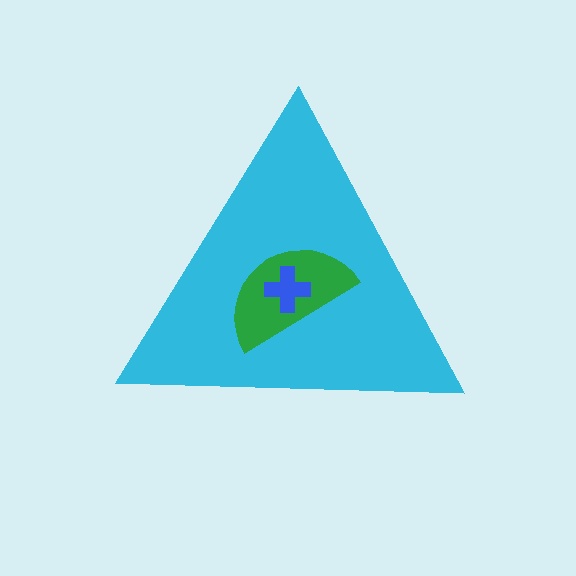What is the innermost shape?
The blue cross.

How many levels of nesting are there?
3.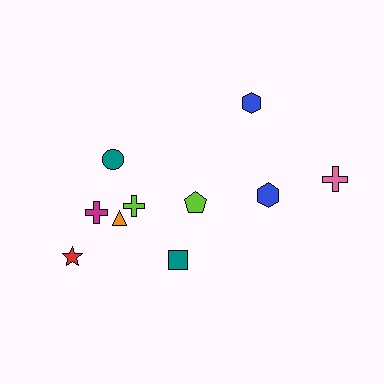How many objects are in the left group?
There are 6 objects.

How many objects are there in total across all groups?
There are 10 objects.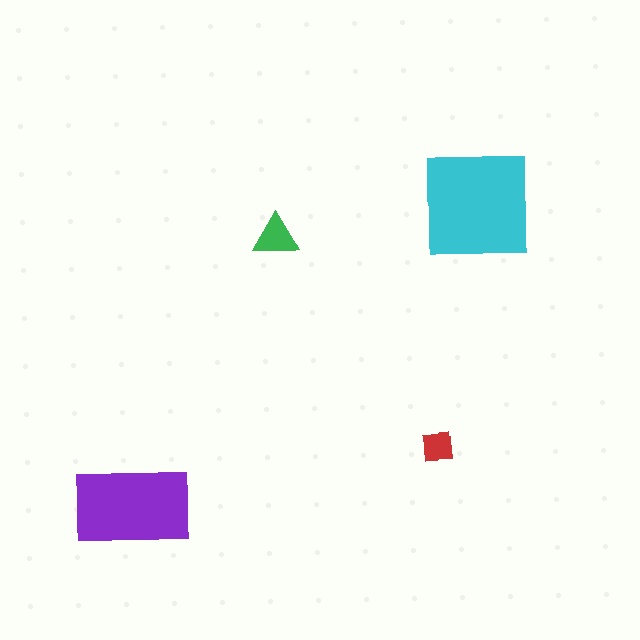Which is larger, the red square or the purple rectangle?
The purple rectangle.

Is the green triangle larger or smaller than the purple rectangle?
Smaller.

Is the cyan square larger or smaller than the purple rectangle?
Larger.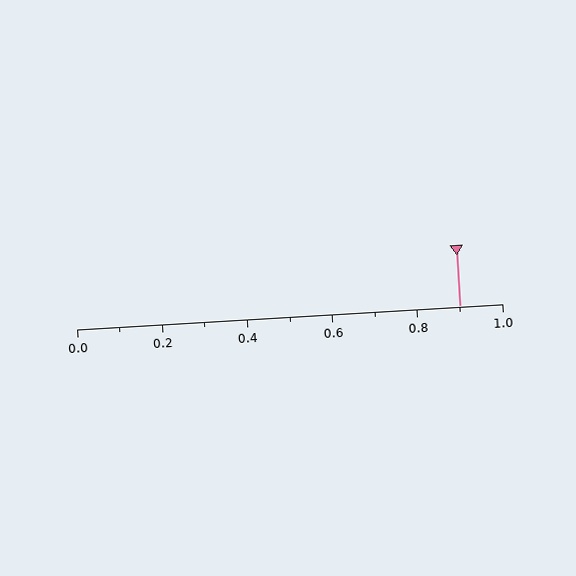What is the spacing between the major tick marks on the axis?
The major ticks are spaced 0.2 apart.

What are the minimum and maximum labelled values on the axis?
The axis runs from 0.0 to 1.0.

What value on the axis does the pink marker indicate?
The marker indicates approximately 0.9.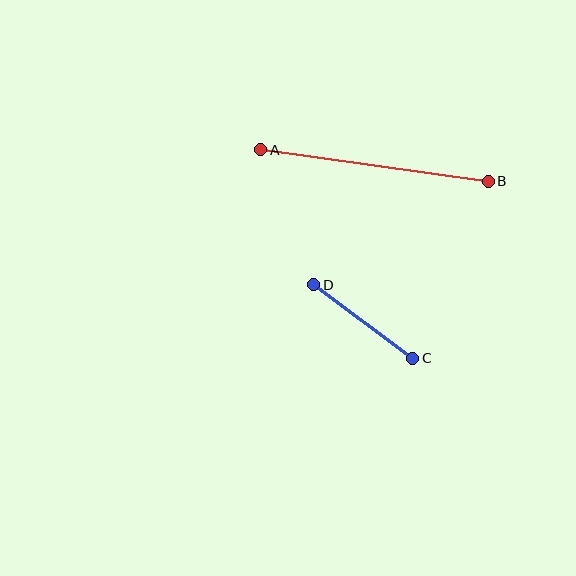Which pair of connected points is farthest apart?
Points A and B are farthest apart.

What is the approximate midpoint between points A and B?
The midpoint is at approximately (375, 166) pixels.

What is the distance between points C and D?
The distance is approximately 123 pixels.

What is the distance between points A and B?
The distance is approximately 230 pixels.